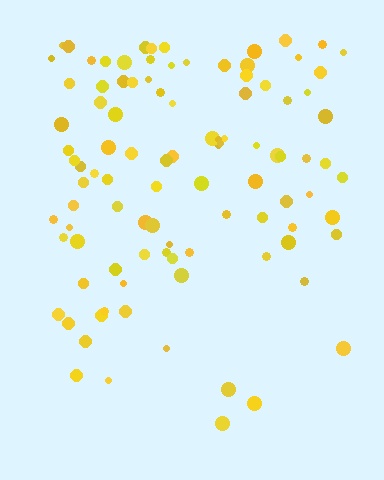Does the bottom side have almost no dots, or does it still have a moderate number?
Still a moderate number, just noticeably fewer than the top.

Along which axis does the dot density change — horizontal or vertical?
Vertical.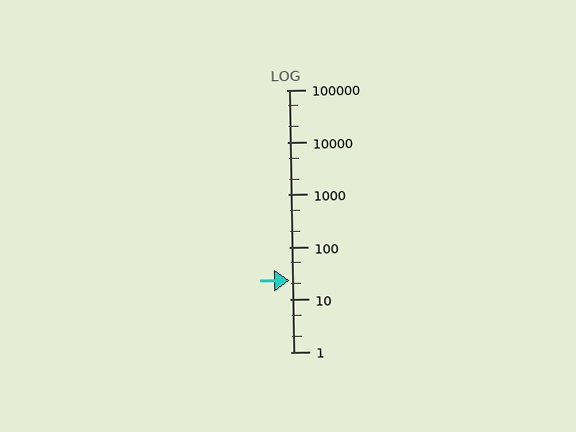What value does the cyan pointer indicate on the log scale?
The pointer indicates approximately 23.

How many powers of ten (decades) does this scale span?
The scale spans 5 decades, from 1 to 100000.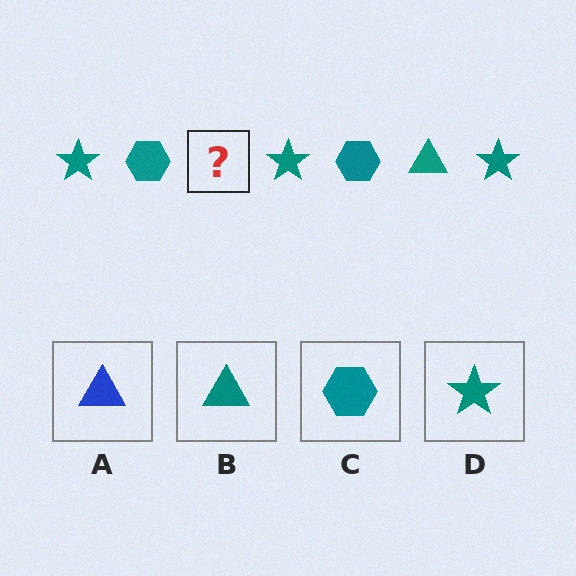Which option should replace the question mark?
Option B.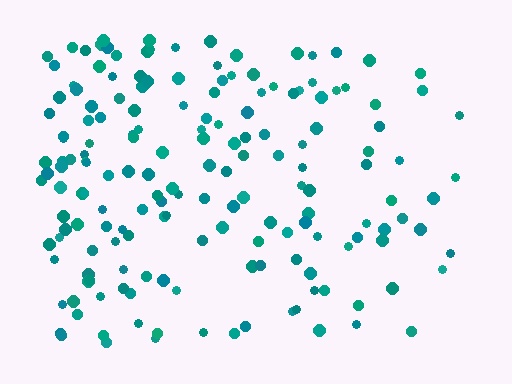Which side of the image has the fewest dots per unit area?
The right.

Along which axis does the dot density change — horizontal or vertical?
Horizontal.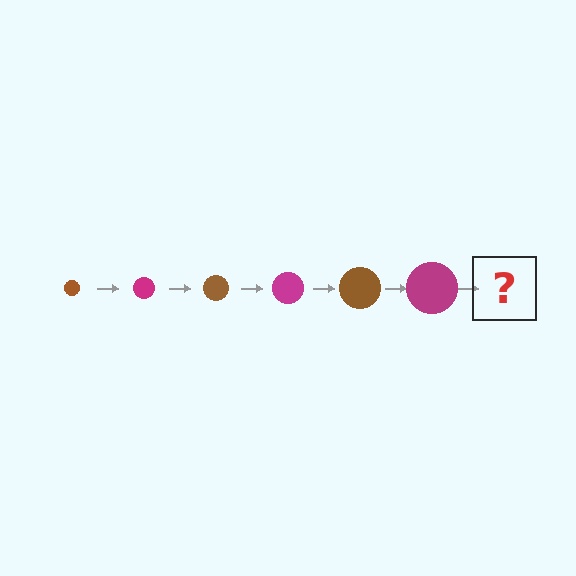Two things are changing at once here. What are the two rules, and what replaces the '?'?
The two rules are that the circle grows larger each step and the color cycles through brown and magenta. The '?' should be a brown circle, larger than the previous one.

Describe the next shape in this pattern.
It should be a brown circle, larger than the previous one.